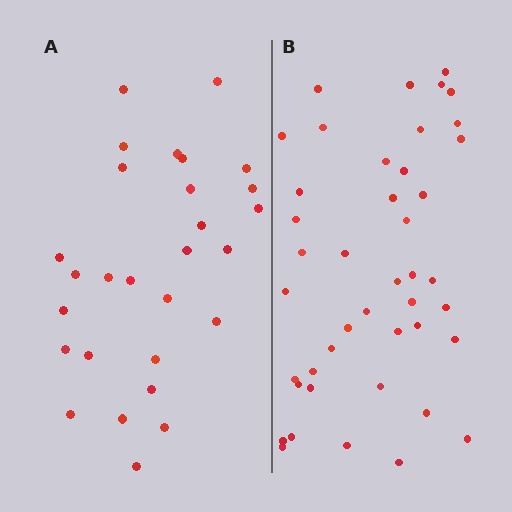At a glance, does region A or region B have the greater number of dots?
Region B (the right region) has more dots.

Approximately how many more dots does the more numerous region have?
Region B has approximately 15 more dots than region A.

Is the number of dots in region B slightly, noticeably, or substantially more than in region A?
Region B has substantially more. The ratio is roughly 1.5 to 1.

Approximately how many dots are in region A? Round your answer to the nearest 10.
About 30 dots. (The exact count is 28, which rounds to 30.)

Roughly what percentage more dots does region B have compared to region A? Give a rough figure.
About 55% more.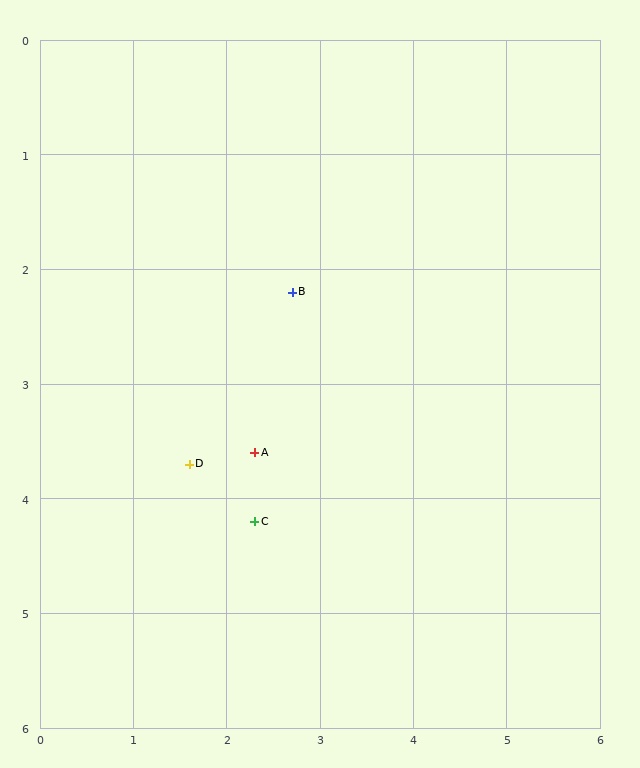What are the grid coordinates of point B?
Point B is at approximately (2.7, 2.2).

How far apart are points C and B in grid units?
Points C and B are about 2.0 grid units apart.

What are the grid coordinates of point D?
Point D is at approximately (1.6, 3.7).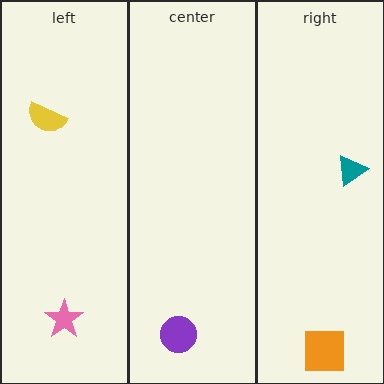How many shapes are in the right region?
2.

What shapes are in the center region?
The purple circle.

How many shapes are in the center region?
1.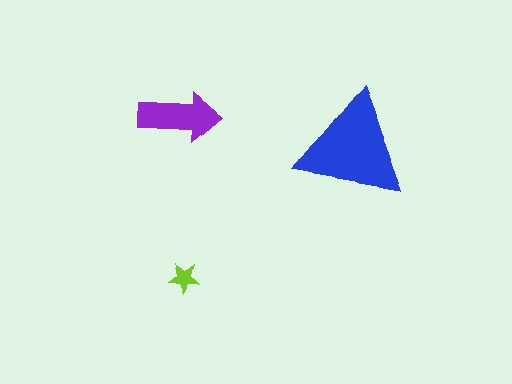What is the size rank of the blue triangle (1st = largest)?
1st.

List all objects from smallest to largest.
The lime star, the purple arrow, the blue triangle.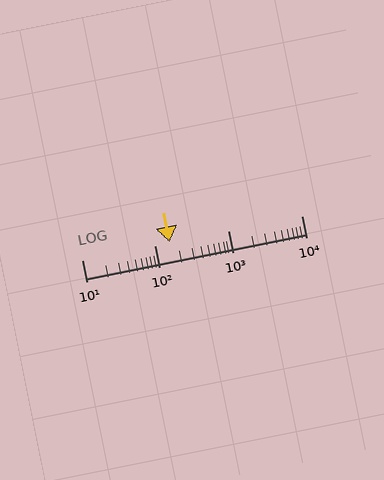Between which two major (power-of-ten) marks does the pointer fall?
The pointer is between 100 and 1000.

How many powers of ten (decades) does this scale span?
The scale spans 3 decades, from 10 to 10000.